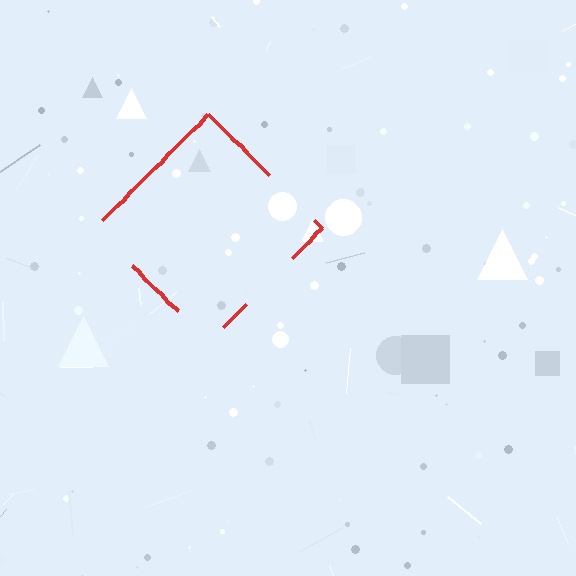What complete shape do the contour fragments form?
The contour fragments form a diamond.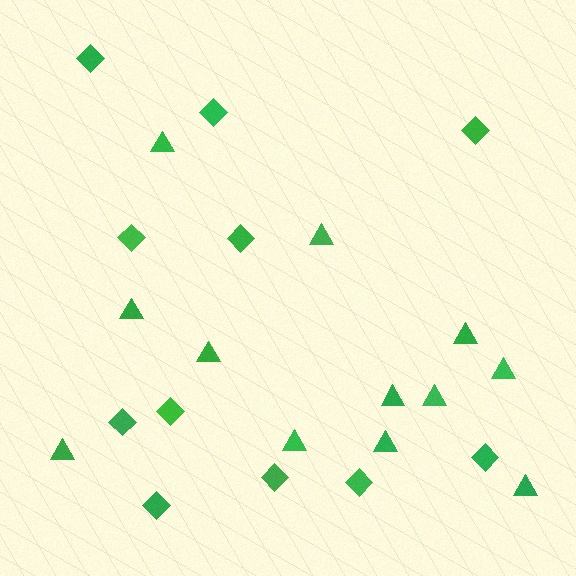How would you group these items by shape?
There are 2 groups: one group of diamonds (11) and one group of triangles (12).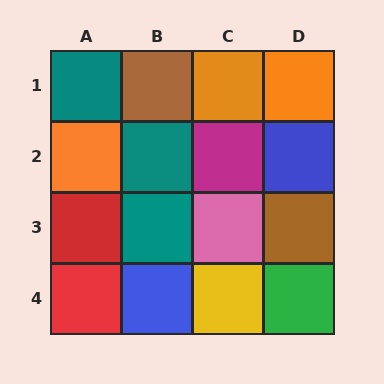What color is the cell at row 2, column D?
Blue.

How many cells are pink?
1 cell is pink.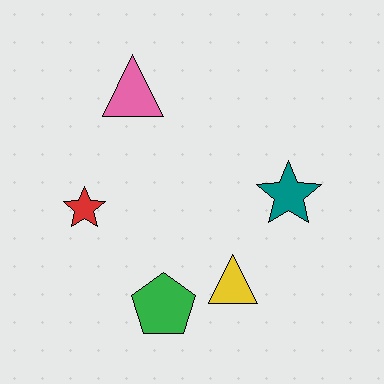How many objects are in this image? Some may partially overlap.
There are 5 objects.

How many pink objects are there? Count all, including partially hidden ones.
There is 1 pink object.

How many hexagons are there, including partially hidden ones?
There are no hexagons.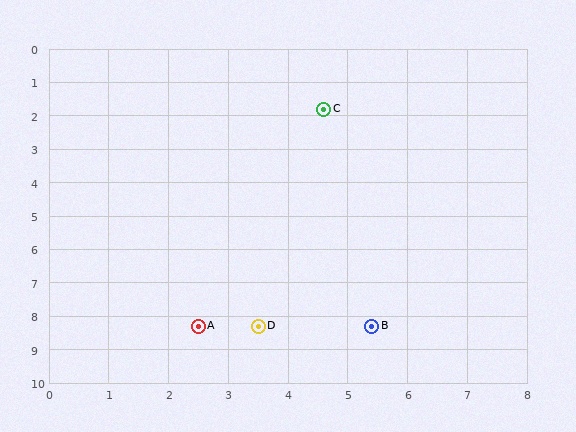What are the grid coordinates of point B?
Point B is at approximately (5.4, 8.3).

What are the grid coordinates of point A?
Point A is at approximately (2.5, 8.3).